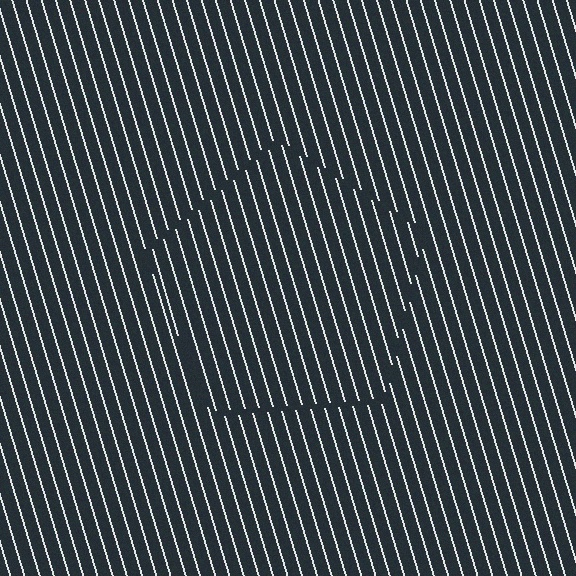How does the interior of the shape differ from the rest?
The interior of the shape contains the same grating, shifted by half a period — the contour is defined by the phase discontinuity where line-ends from the inner and outer gratings abut.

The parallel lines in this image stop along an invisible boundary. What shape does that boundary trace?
An illusory pentagon. The interior of the shape contains the same grating, shifted by half a period — the contour is defined by the phase discontinuity where line-ends from the inner and outer gratings abut.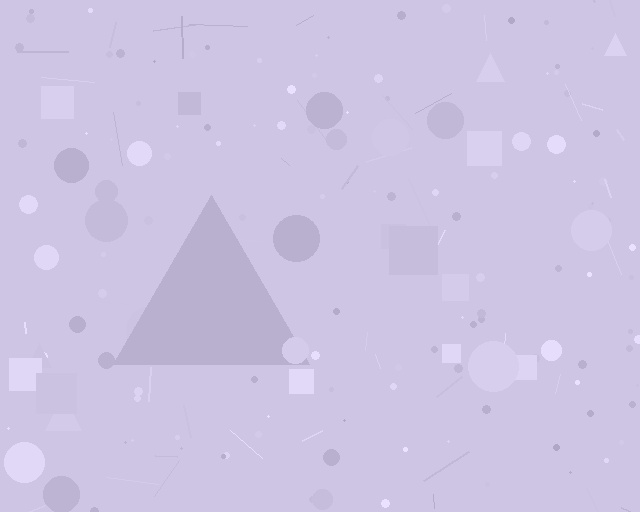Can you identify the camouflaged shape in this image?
The camouflaged shape is a triangle.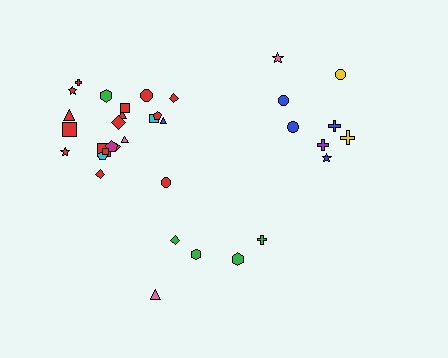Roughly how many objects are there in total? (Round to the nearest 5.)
Roughly 35 objects in total.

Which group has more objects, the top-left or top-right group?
The top-left group.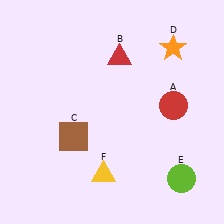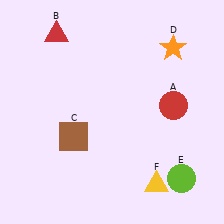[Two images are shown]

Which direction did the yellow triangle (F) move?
The yellow triangle (F) moved right.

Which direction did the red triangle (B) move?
The red triangle (B) moved left.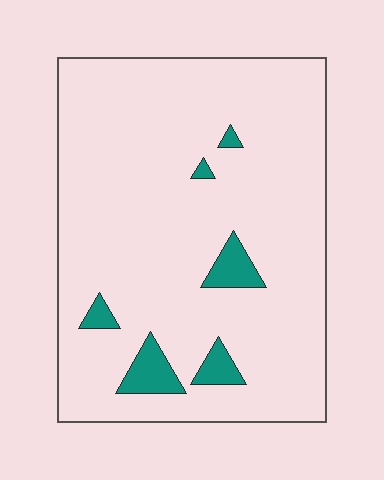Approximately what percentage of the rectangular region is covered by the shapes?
Approximately 5%.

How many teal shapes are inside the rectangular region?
6.